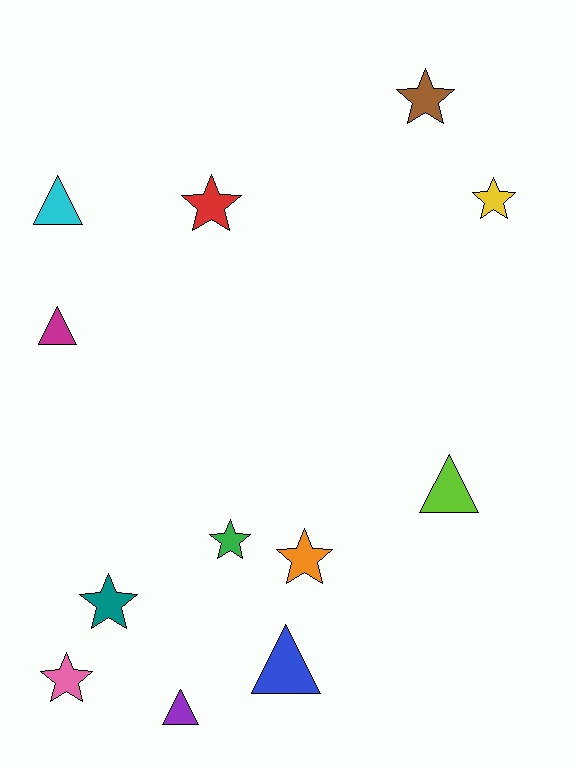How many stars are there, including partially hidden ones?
There are 7 stars.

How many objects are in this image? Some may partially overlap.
There are 12 objects.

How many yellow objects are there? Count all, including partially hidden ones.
There is 1 yellow object.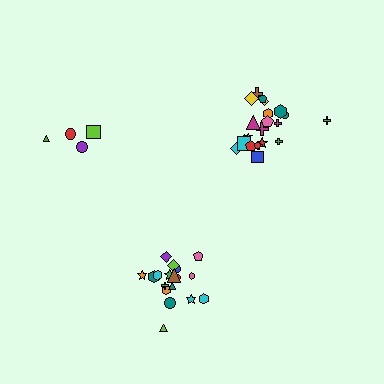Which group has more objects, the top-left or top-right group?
The top-right group.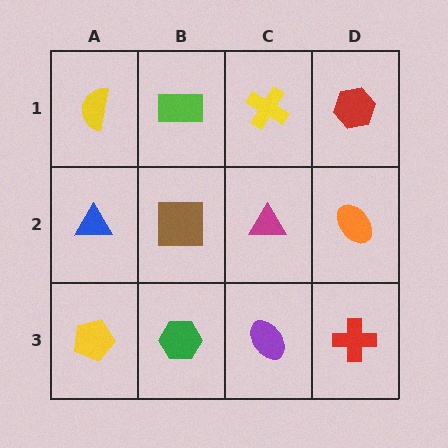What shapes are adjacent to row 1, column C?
A magenta triangle (row 2, column C), a lime rectangle (row 1, column B), a red hexagon (row 1, column D).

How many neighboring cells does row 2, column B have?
4.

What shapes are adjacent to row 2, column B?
A lime rectangle (row 1, column B), a green hexagon (row 3, column B), a blue triangle (row 2, column A), a magenta triangle (row 2, column C).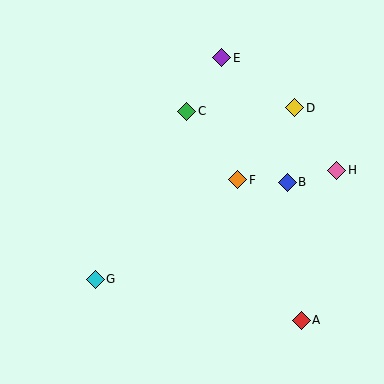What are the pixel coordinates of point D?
Point D is at (295, 108).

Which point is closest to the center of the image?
Point F at (238, 180) is closest to the center.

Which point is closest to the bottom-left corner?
Point G is closest to the bottom-left corner.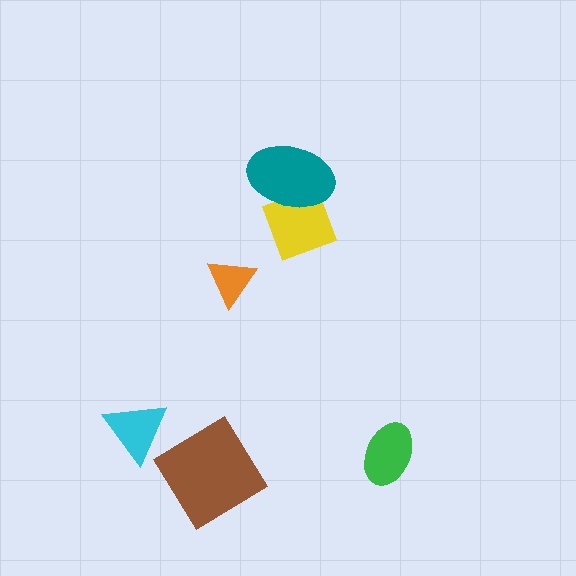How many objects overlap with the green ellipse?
0 objects overlap with the green ellipse.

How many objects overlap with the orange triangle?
0 objects overlap with the orange triangle.